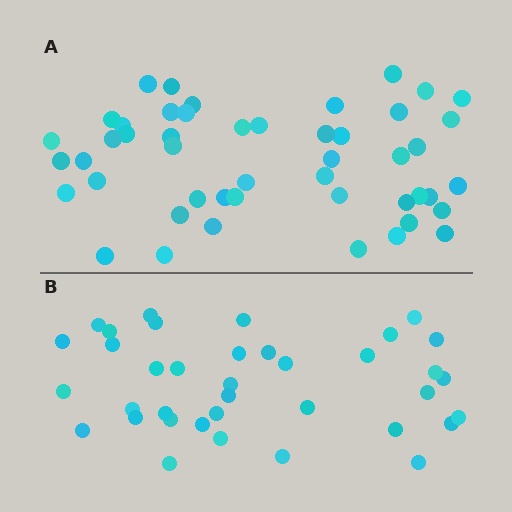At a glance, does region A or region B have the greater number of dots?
Region A (the top region) has more dots.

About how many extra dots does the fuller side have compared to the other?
Region A has roughly 12 or so more dots than region B.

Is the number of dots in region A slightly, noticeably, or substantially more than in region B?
Region A has noticeably more, but not dramatically so. The ratio is roughly 1.3 to 1.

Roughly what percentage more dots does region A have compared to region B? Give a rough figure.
About 30% more.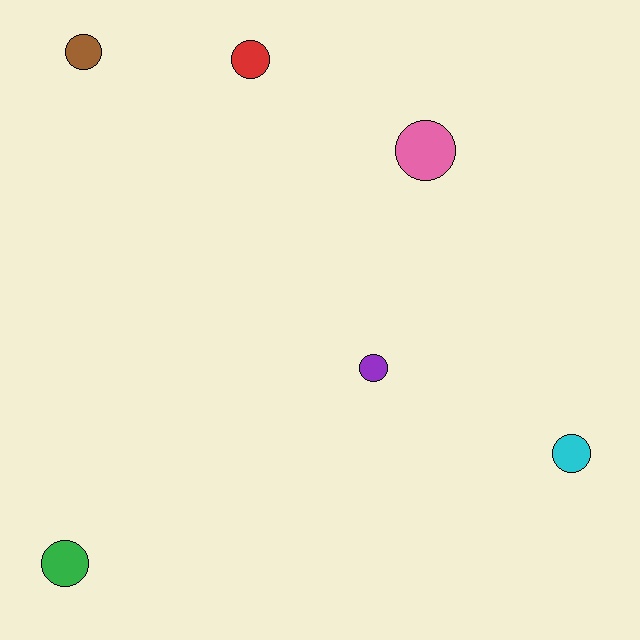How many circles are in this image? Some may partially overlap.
There are 6 circles.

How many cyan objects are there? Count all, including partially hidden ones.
There is 1 cyan object.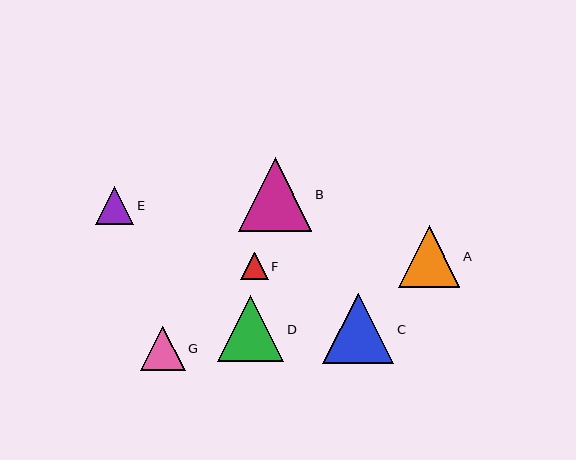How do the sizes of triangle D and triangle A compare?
Triangle D and triangle A are approximately the same size.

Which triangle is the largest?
Triangle B is the largest with a size of approximately 74 pixels.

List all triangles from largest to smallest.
From largest to smallest: B, C, D, A, G, E, F.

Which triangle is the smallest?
Triangle F is the smallest with a size of approximately 28 pixels.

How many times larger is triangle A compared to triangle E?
Triangle A is approximately 1.6 times the size of triangle E.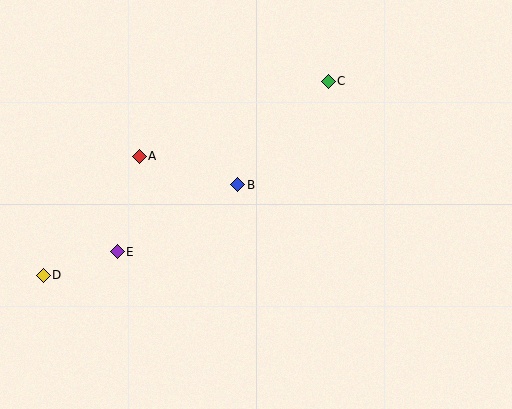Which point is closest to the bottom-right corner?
Point B is closest to the bottom-right corner.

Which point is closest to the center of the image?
Point B at (238, 185) is closest to the center.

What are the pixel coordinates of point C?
Point C is at (328, 81).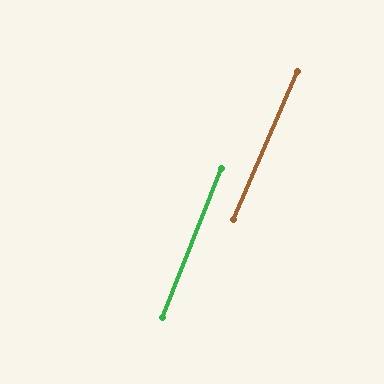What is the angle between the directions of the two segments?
Approximately 1 degree.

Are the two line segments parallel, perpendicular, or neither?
Parallel — their directions differ by only 1.5°.